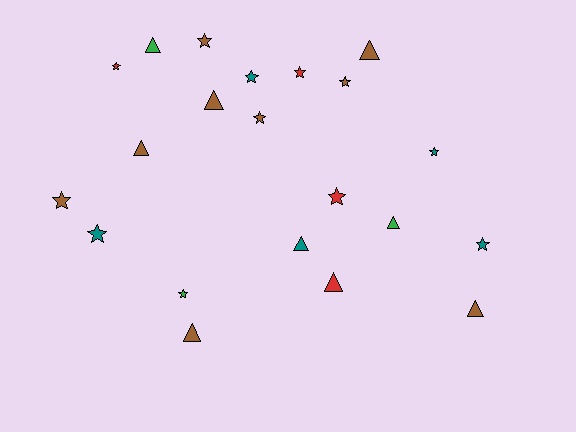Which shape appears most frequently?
Star, with 12 objects.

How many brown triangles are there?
There are 5 brown triangles.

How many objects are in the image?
There are 21 objects.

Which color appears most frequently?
Brown, with 9 objects.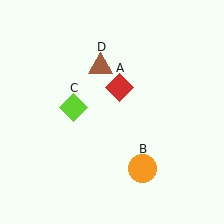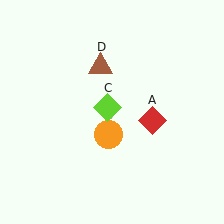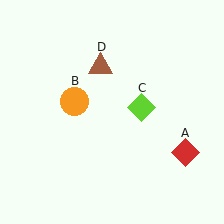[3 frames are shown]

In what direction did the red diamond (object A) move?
The red diamond (object A) moved down and to the right.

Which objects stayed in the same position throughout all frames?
Brown triangle (object D) remained stationary.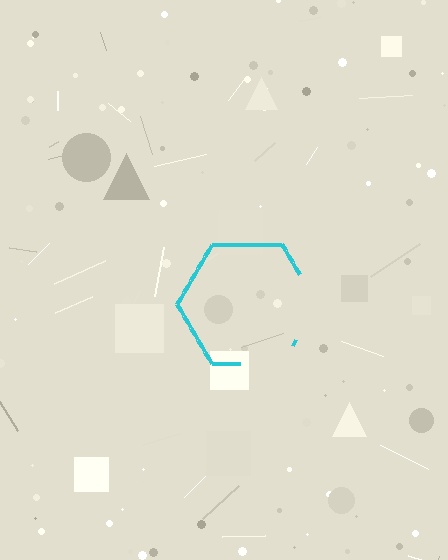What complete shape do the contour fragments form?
The contour fragments form a hexagon.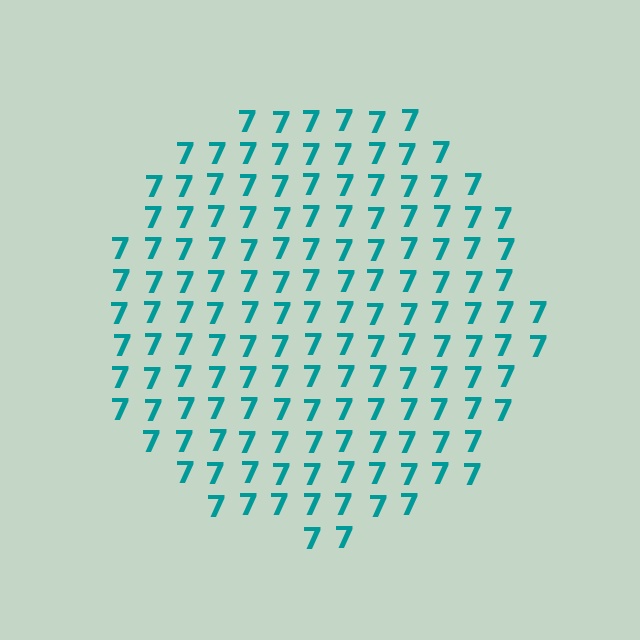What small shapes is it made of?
It is made of small digit 7's.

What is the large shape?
The large shape is a circle.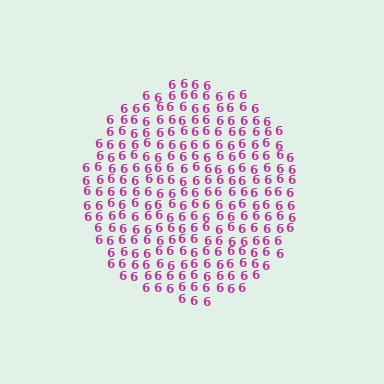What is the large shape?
The large shape is a circle.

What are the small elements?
The small elements are digit 6's.